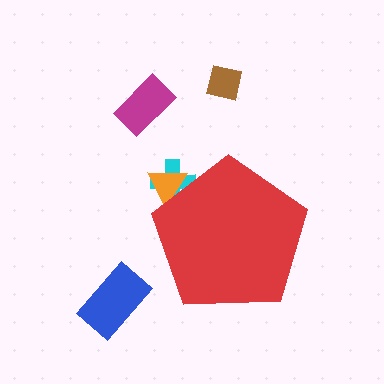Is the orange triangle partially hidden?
Yes, the orange triangle is partially hidden behind the red pentagon.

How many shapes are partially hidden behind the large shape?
2 shapes are partially hidden.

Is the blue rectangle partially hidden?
No, the blue rectangle is fully visible.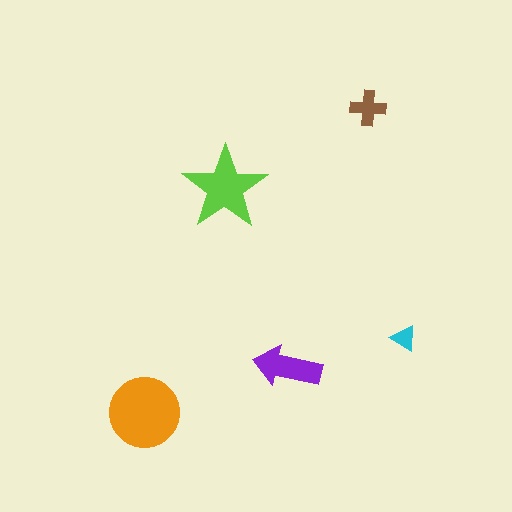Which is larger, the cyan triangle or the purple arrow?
The purple arrow.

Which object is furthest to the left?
The orange circle is leftmost.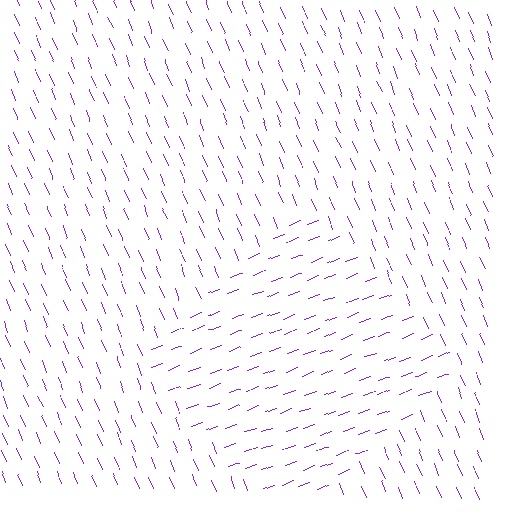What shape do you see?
I see a diamond.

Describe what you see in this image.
The image is filled with small purple line segments. A diamond region in the image has lines oriented differently from the surrounding lines, creating a visible texture boundary.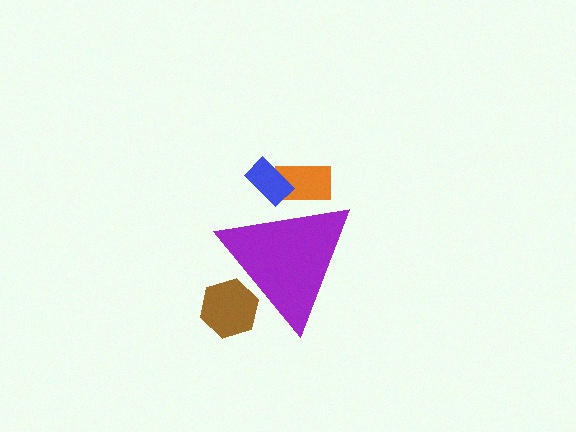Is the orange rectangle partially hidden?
Yes, the orange rectangle is partially hidden behind the purple triangle.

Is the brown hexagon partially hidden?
Yes, the brown hexagon is partially hidden behind the purple triangle.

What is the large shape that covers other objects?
A purple triangle.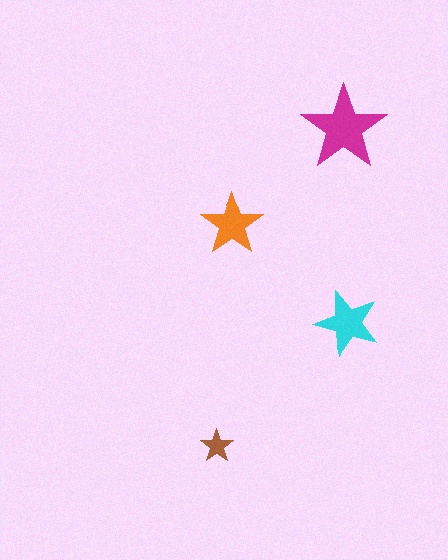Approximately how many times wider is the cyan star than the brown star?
About 2 times wider.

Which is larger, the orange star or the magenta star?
The magenta one.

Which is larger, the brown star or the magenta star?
The magenta one.